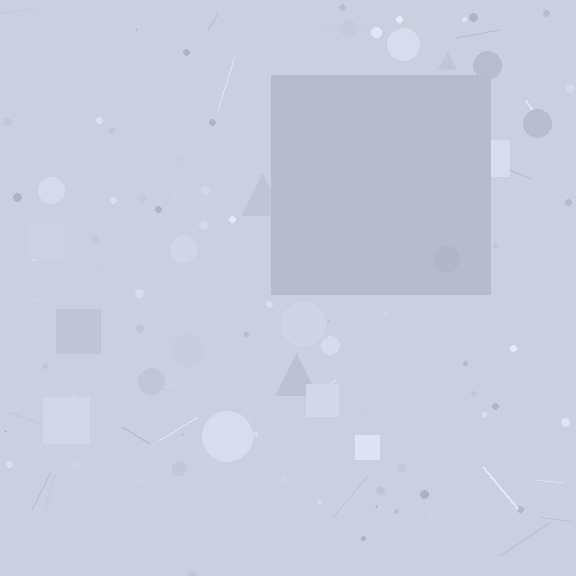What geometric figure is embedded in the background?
A square is embedded in the background.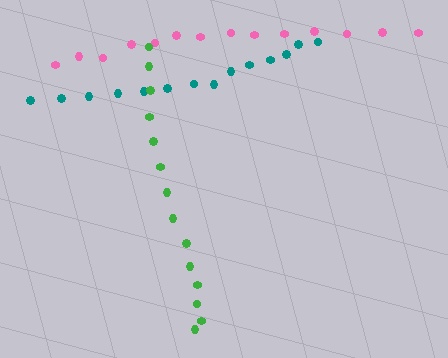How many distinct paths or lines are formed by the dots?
There are 3 distinct paths.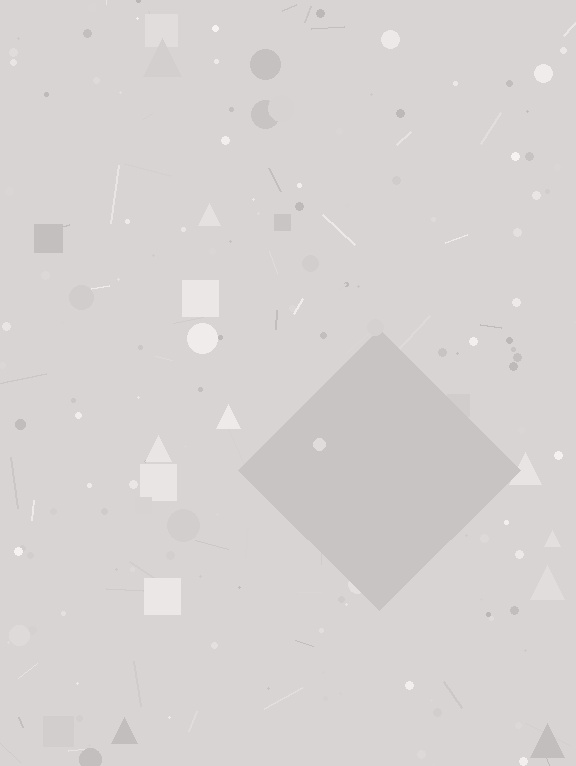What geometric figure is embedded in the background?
A diamond is embedded in the background.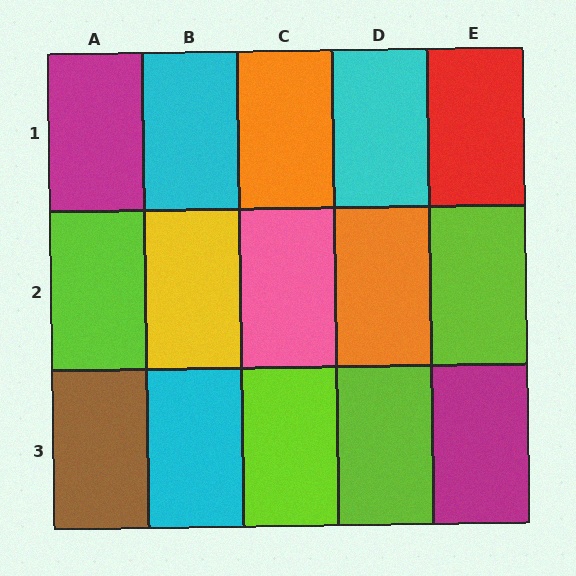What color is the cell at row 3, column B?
Cyan.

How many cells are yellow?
1 cell is yellow.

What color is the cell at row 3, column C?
Lime.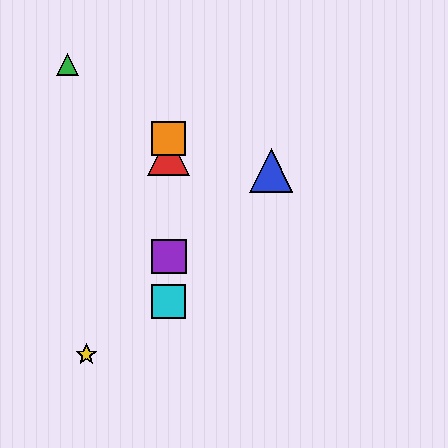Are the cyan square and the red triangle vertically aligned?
Yes, both are at x≈169.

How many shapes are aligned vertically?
4 shapes (the red triangle, the purple square, the orange square, the cyan square) are aligned vertically.